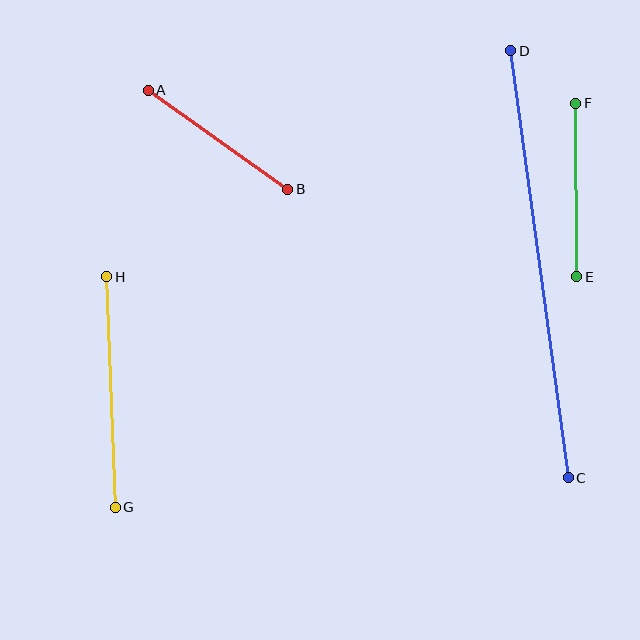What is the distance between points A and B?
The distance is approximately 171 pixels.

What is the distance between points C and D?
The distance is approximately 431 pixels.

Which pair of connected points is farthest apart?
Points C and D are farthest apart.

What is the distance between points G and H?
The distance is approximately 231 pixels.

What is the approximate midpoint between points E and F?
The midpoint is at approximately (576, 190) pixels.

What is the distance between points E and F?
The distance is approximately 173 pixels.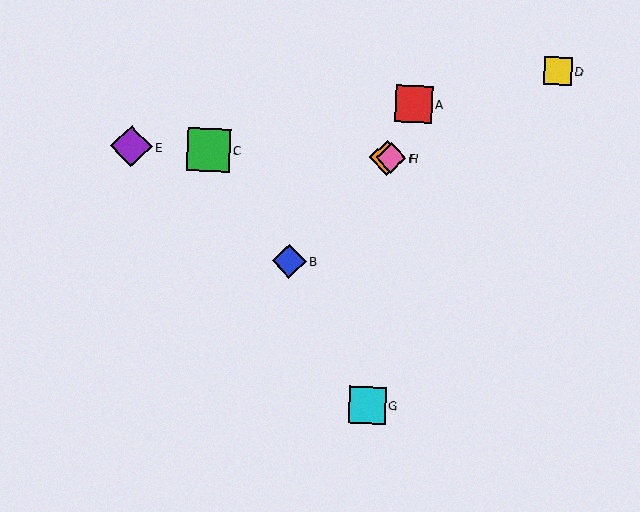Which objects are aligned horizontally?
Objects C, E, F, H are aligned horizontally.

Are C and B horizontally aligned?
No, C is at y≈150 and B is at y≈261.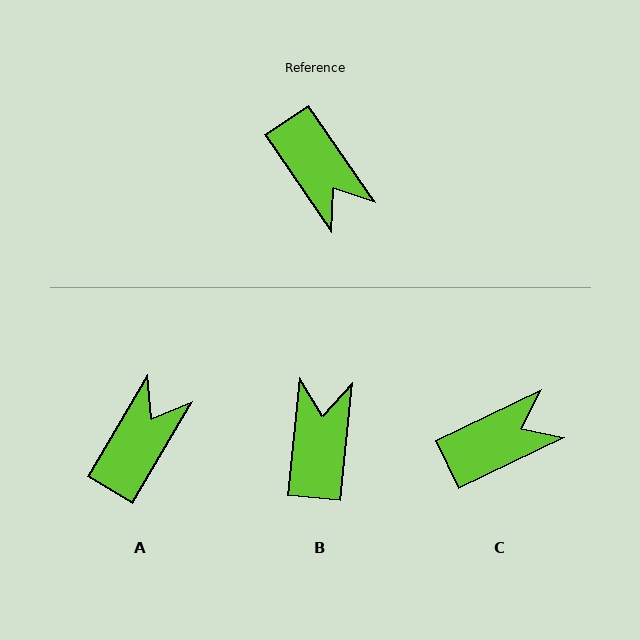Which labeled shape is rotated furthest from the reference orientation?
B, about 140 degrees away.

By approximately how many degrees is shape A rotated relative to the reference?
Approximately 115 degrees counter-clockwise.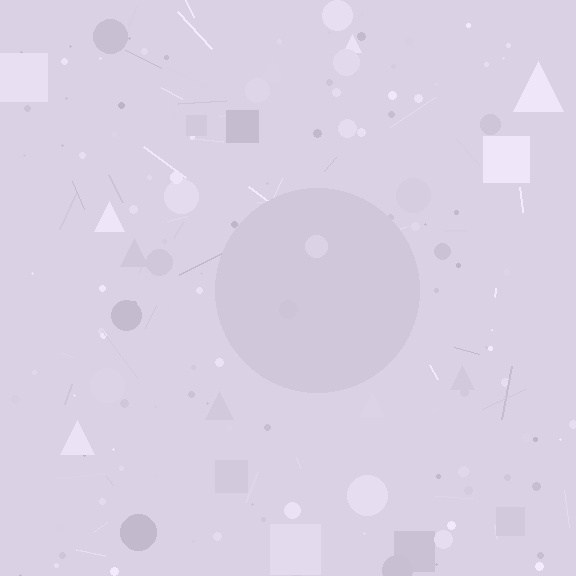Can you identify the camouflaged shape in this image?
The camouflaged shape is a circle.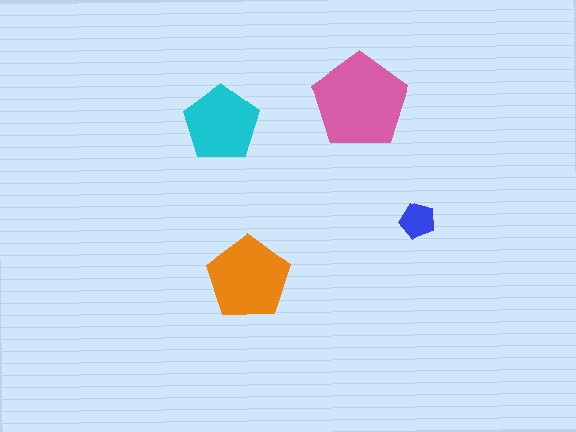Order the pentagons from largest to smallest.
the pink one, the orange one, the cyan one, the blue one.